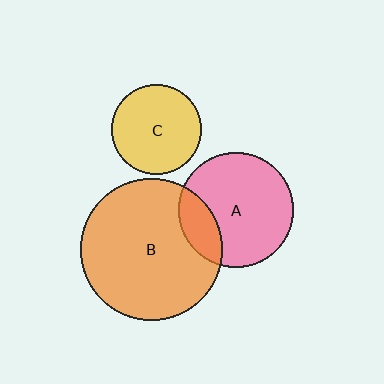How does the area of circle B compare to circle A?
Approximately 1.5 times.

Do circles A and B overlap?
Yes.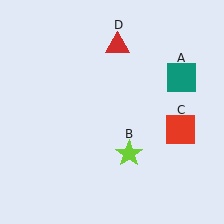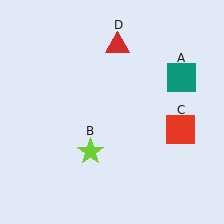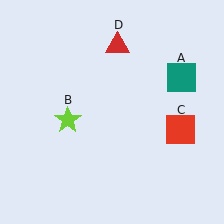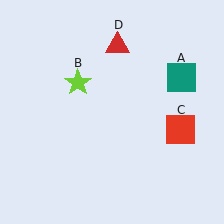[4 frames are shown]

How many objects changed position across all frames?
1 object changed position: lime star (object B).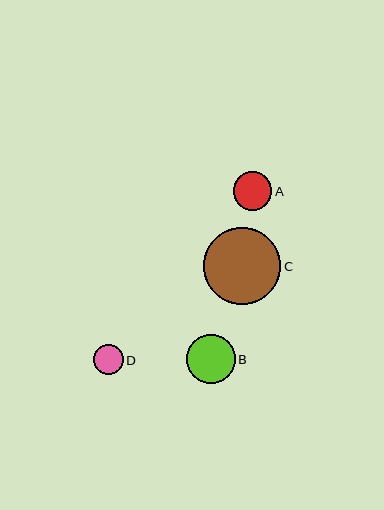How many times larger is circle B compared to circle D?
Circle B is approximately 1.6 times the size of circle D.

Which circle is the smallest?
Circle D is the smallest with a size of approximately 30 pixels.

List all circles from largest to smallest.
From largest to smallest: C, B, A, D.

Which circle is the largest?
Circle C is the largest with a size of approximately 77 pixels.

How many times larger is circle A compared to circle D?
Circle A is approximately 1.3 times the size of circle D.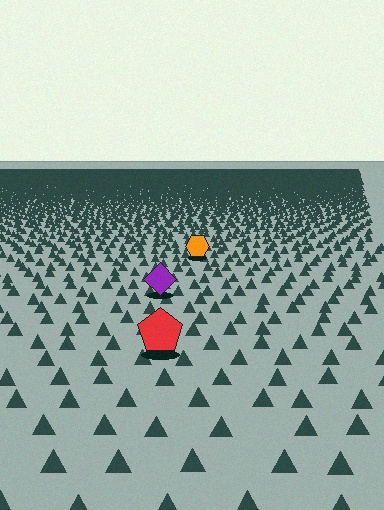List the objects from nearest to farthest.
From nearest to farthest: the red pentagon, the purple diamond, the orange hexagon.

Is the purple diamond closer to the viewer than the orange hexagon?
Yes. The purple diamond is closer — you can tell from the texture gradient: the ground texture is coarser near it.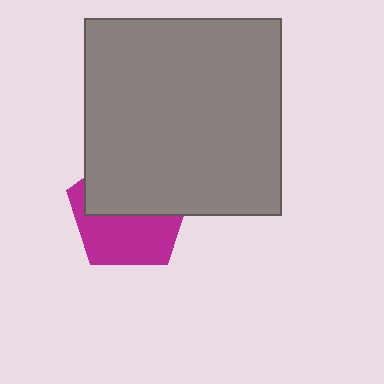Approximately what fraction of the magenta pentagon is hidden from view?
Roughly 51% of the magenta pentagon is hidden behind the gray square.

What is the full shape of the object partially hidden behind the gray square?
The partially hidden object is a magenta pentagon.